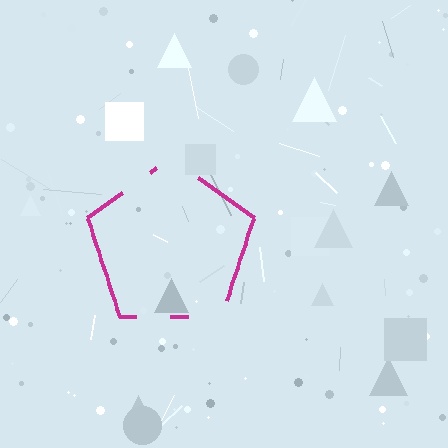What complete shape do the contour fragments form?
The contour fragments form a pentagon.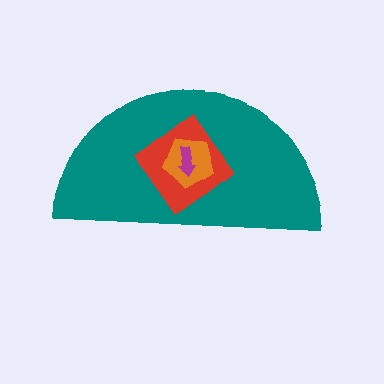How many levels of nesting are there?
4.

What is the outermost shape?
The teal semicircle.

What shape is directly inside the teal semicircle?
The red diamond.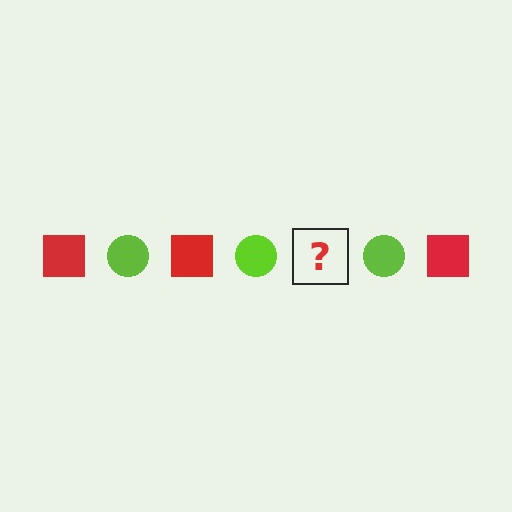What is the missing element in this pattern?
The missing element is a red square.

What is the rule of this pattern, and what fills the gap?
The rule is that the pattern alternates between red square and lime circle. The gap should be filled with a red square.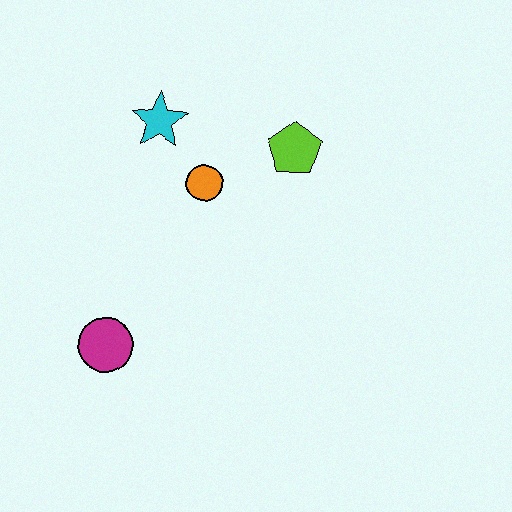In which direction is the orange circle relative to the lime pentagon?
The orange circle is to the left of the lime pentagon.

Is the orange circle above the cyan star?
No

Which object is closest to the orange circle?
The cyan star is closest to the orange circle.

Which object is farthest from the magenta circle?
The lime pentagon is farthest from the magenta circle.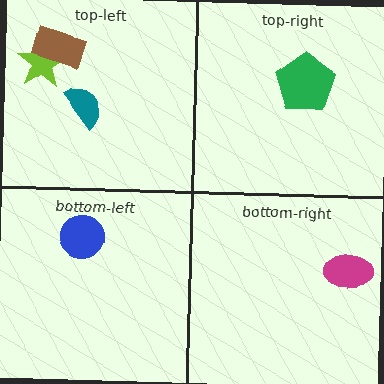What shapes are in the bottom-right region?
The magenta ellipse.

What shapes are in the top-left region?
The lime star, the brown rectangle, the teal semicircle.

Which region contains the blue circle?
The bottom-left region.